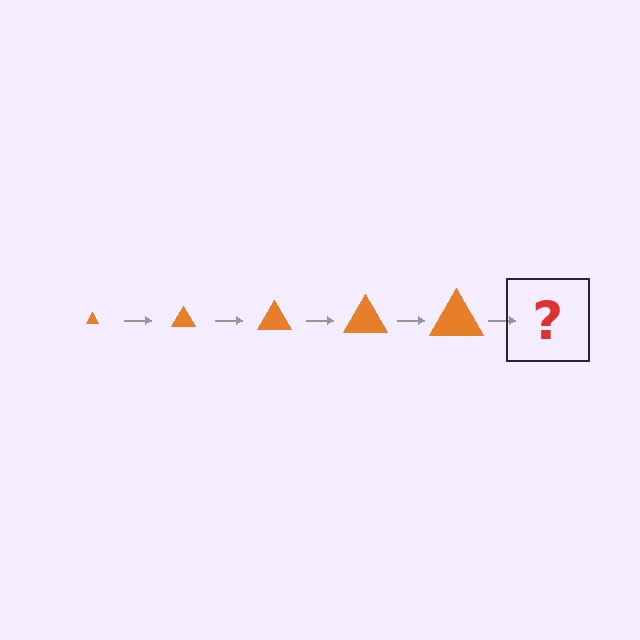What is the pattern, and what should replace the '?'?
The pattern is that the triangle gets progressively larger each step. The '?' should be an orange triangle, larger than the previous one.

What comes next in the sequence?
The next element should be an orange triangle, larger than the previous one.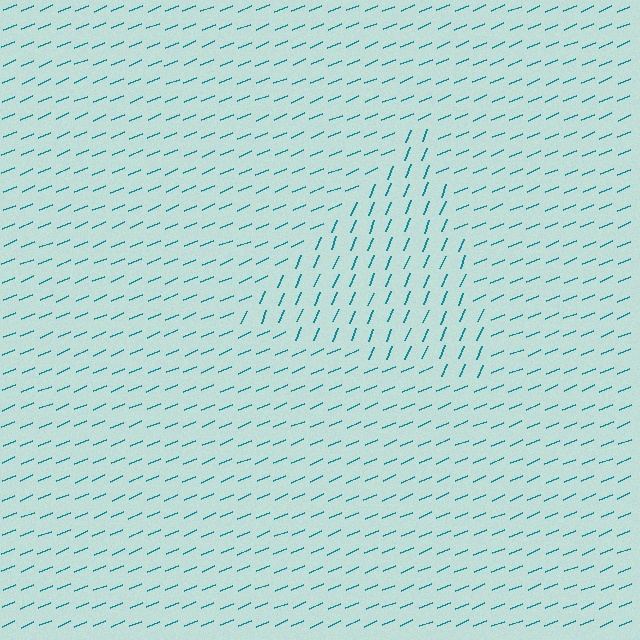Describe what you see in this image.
The image is filled with small teal line segments. A triangle region in the image has lines oriented differently from the surrounding lines, creating a visible texture boundary.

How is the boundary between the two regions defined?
The boundary is defined purely by a change in line orientation (approximately 45 degrees difference). All lines are the same color and thickness.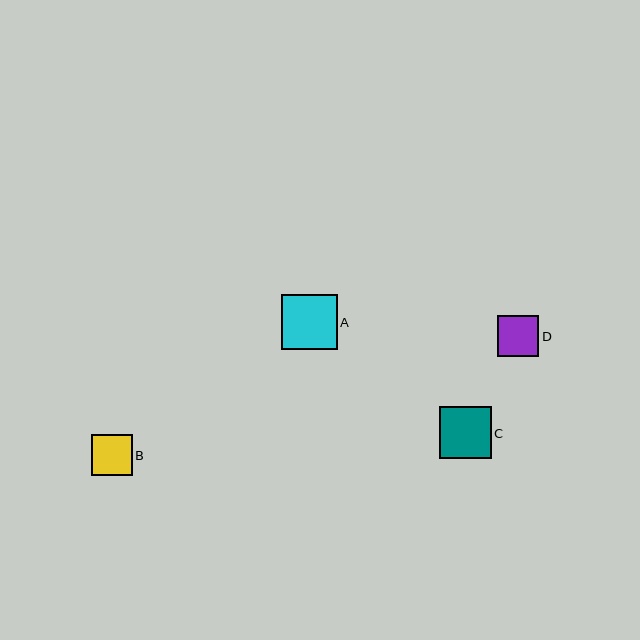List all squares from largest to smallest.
From largest to smallest: A, C, D, B.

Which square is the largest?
Square A is the largest with a size of approximately 55 pixels.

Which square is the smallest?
Square B is the smallest with a size of approximately 41 pixels.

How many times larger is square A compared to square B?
Square A is approximately 1.4 times the size of square B.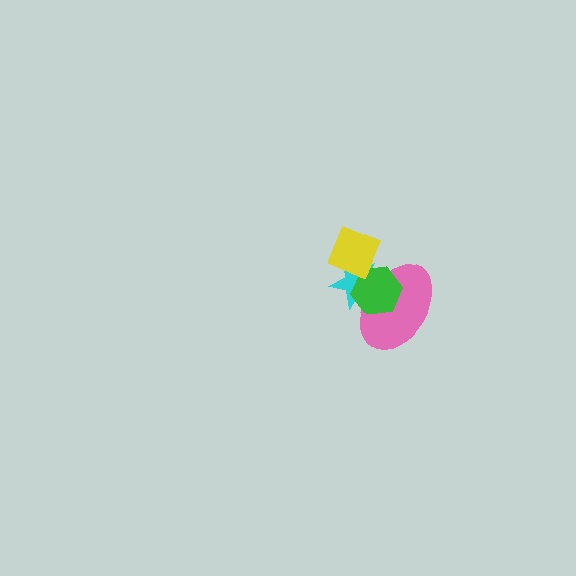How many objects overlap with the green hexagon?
3 objects overlap with the green hexagon.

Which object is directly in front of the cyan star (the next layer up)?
The pink ellipse is directly in front of the cyan star.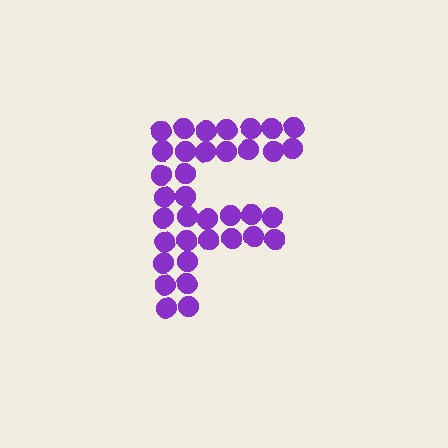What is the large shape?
The large shape is the letter F.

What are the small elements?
The small elements are circles.